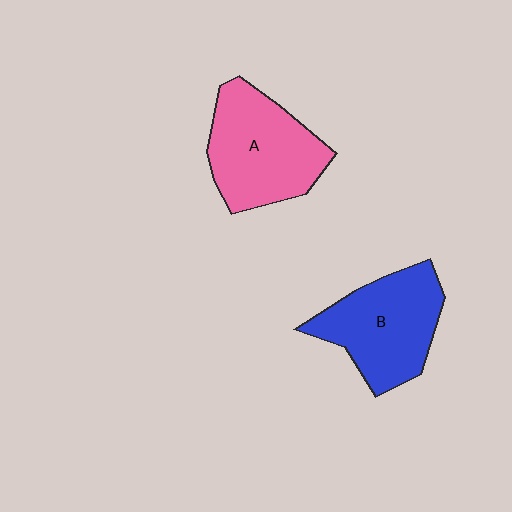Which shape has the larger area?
Shape A (pink).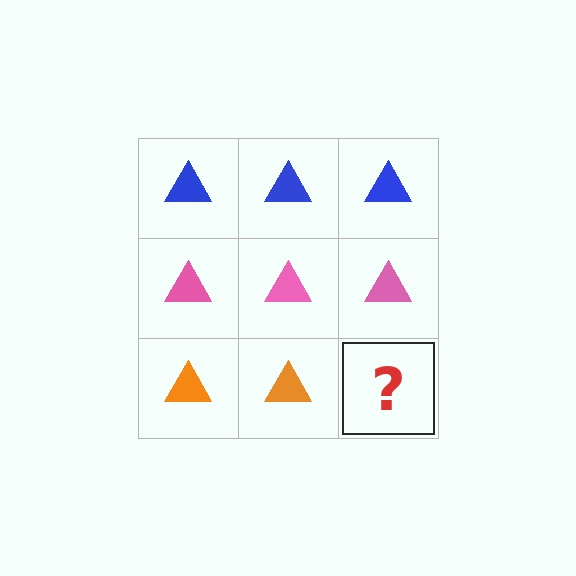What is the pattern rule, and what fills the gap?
The rule is that each row has a consistent color. The gap should be filled with an orange triangle.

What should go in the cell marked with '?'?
The missing cell should contain an orange triangle.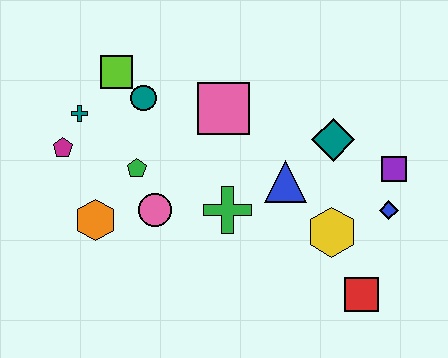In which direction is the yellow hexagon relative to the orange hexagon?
The yellow hexagon is to the right of the orange hexagon.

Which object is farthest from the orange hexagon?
The purple square is farthest from the orange hexagon.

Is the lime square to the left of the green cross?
Yes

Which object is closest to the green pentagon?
The pink circle is closest to the green pentagon.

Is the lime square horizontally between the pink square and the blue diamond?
No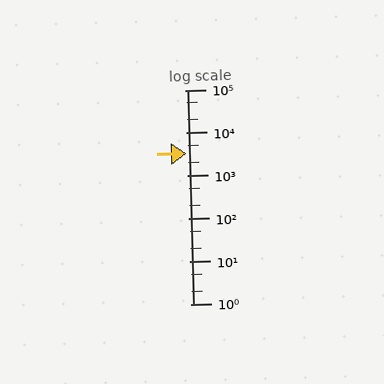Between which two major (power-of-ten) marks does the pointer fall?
The pointer is between 1000 and 10000.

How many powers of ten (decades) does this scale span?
The scale spans 5 decades, from 1 to 100000.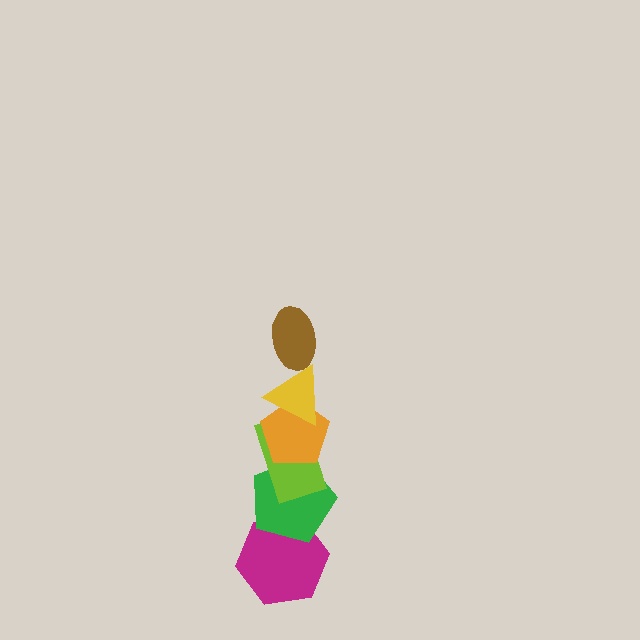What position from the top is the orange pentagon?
The orange pentagon is 3rd from the top.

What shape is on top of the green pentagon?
The lime rectangle is on top of the green pentagon.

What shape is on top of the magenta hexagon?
The green pentagon is on top of the magenta hexagon.